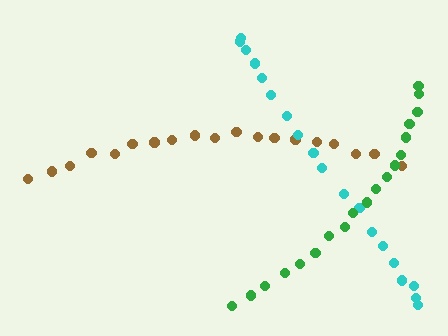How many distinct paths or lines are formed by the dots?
There are 3 distinct paths.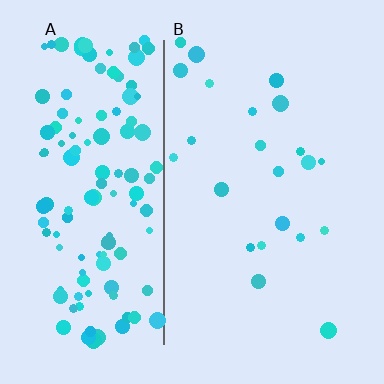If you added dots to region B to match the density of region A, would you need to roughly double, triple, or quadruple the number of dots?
Approximately quadruple.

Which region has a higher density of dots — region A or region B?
A (the left).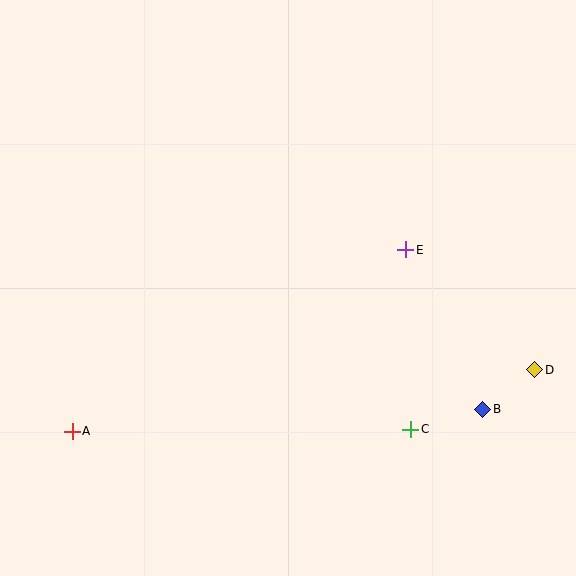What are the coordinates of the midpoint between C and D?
The midpoint between C and D is at (473, 399).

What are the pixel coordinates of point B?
Point B is at (483, 409).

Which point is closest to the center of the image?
Point E at (406, 250) is closest to the center.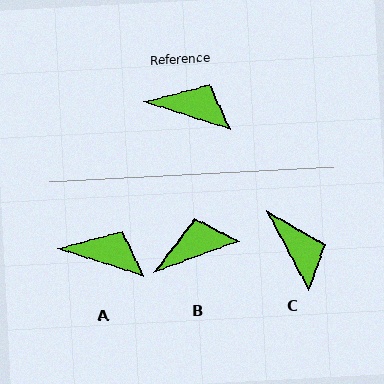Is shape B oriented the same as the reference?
No, it is off by about 38 degrees.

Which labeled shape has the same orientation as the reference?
A.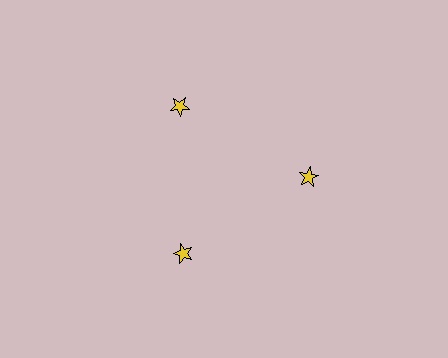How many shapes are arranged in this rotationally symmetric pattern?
There are 3 shapes, arranged in 3 groups of 1.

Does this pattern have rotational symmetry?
Yes, this pattern has 3-fold rotational symmetry. It looks the same after rotating 120 degrees around the center.